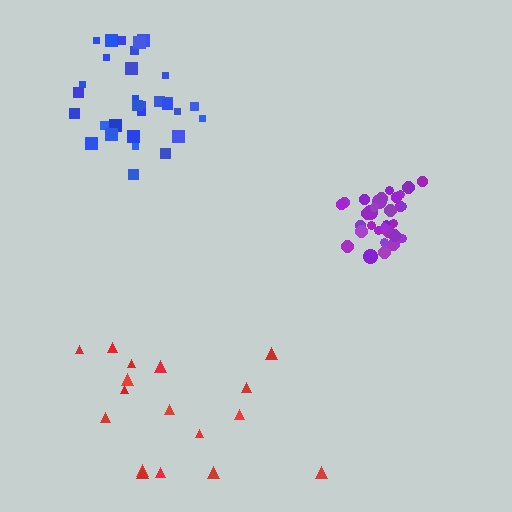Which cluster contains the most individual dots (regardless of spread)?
Purple (32).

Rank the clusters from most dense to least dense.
purple, blue, red.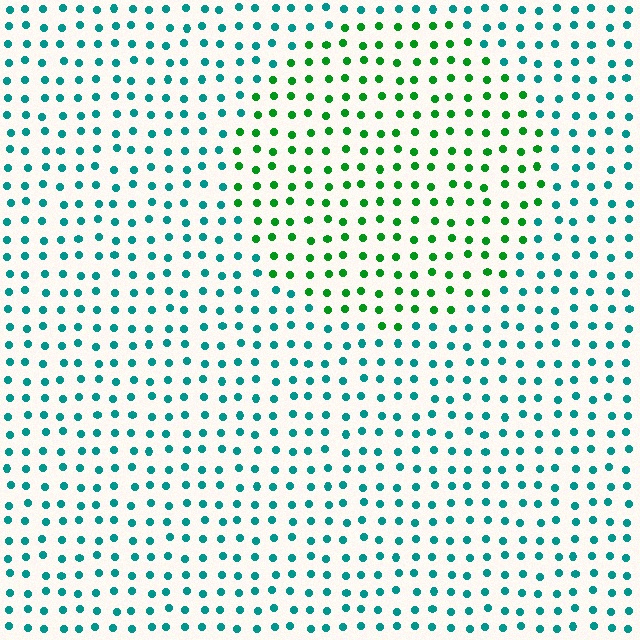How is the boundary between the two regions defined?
The boundary is defined purely by a slight shift in hue (about 46 degrees). Spacing, size, and orientation are identical on both sides.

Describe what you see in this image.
The image is filled with small teal elements in a uniform arrangement. A circle-shaped region is visible where the elements are tinted to a slightly different hue, forming a subtle color boundary.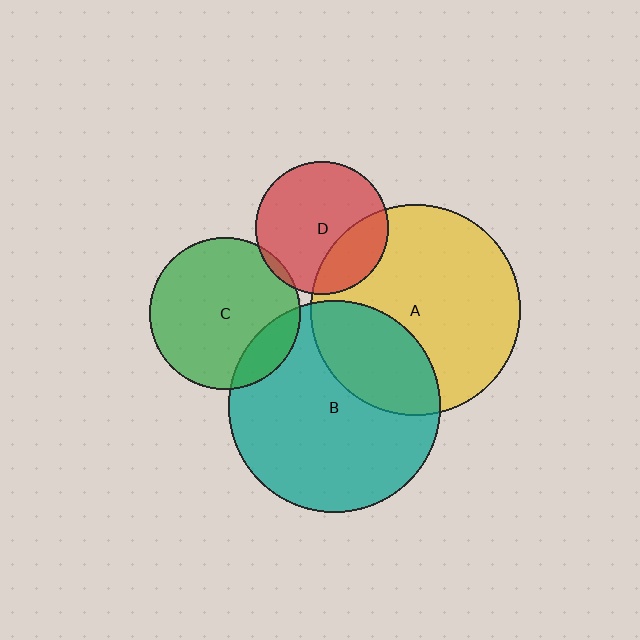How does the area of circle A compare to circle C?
Approximately 1.9 times.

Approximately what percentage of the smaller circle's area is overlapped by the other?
Approximately 15%.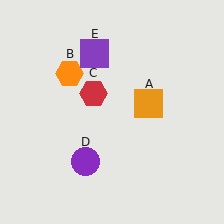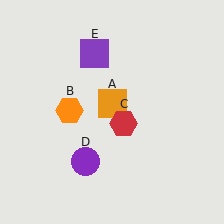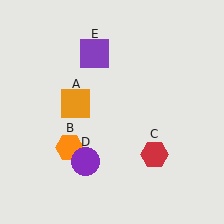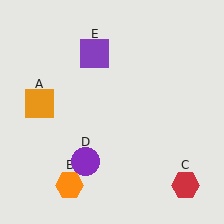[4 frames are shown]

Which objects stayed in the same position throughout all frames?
Purple circle (object D) and purple square (object E) remained stationary.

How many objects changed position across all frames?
3 objects changed position: orange square (object A), orange hexagon (object B), red hexagon (object C).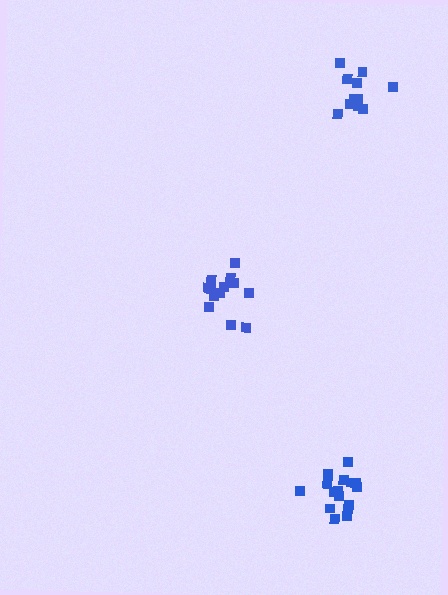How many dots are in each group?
Group 1: 13 dots, Group 2: 11 dots, Group 3: 16 dots (40 total).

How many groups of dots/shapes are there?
There are 3 groups.